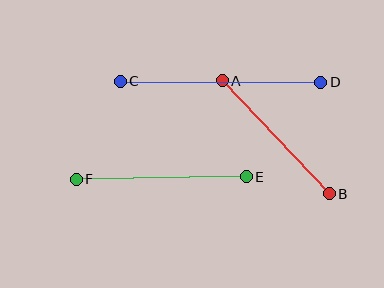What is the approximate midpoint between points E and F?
The midpoint is at approximately (161, 178) pixels.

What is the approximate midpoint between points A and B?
The midpoint is at approximately (276, 137) pixels.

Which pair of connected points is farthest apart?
Points C and D are farthest apart.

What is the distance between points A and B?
The distance is approximately 155 pixels.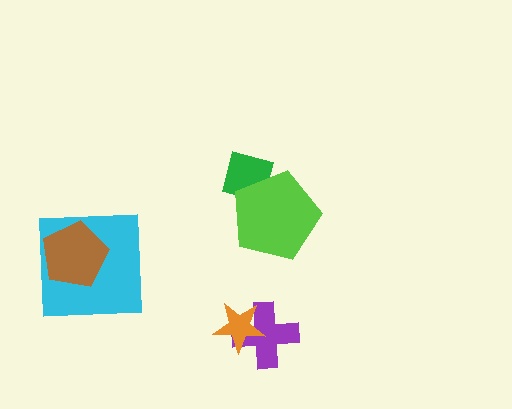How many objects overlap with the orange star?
1 object overlaps with the orange star.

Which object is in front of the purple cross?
The orange star is in front of the purple cross.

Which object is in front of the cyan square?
The brown pentagon is in front of the cyan square.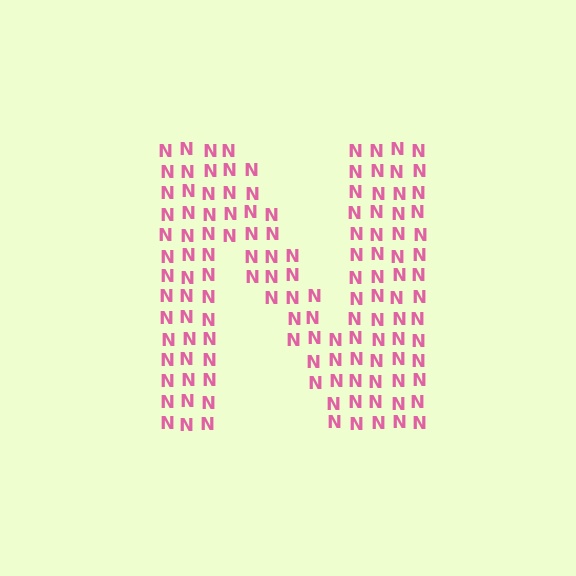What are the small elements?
The small elements are letter N's.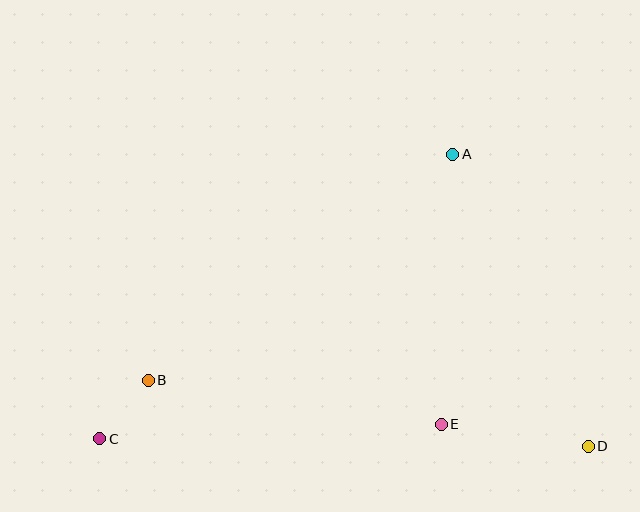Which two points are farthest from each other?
Points C and D are farthest from each other.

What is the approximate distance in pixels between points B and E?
The distance between B and E is approximately 297 pixels.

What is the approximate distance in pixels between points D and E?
The distance between D and E is approximately 148 pixels.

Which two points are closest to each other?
Points B and C are closest to each other.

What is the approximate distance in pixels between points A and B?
The distance between A and B is approximately 379 pixels.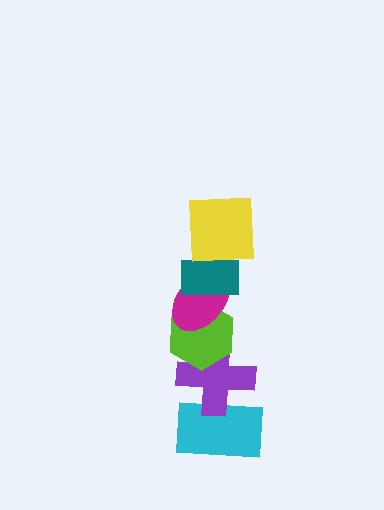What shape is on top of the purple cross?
The lime hexagon is on top of the purple cross.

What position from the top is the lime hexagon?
The lime hexagon is 4th from the top.